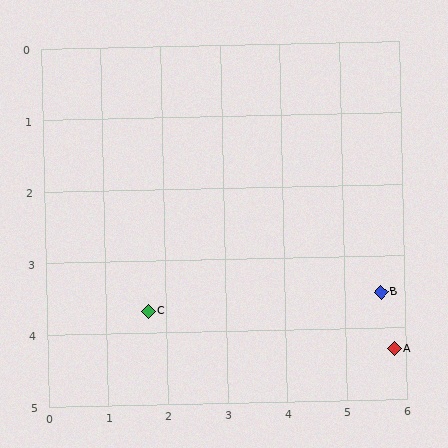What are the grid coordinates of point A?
Point A is at approximately (5.8, 4.3).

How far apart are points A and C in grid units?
Points A and C are about 4.1 grid units apart.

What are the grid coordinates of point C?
Point C is at approximately (1.7, 3.7).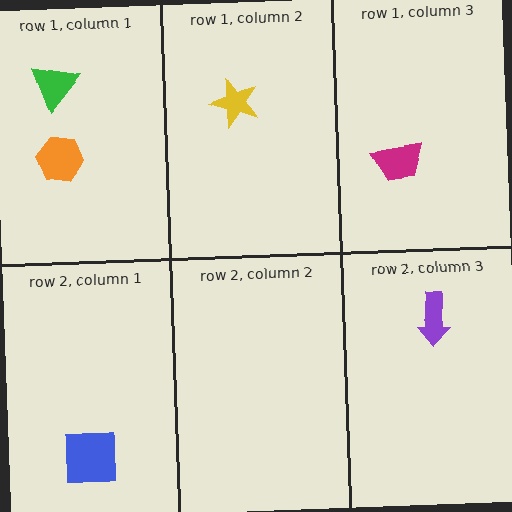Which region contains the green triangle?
The row 1, column 1 region.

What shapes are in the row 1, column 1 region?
The green triangle, the orange hexagon.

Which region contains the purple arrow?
The row 2, column 3 region.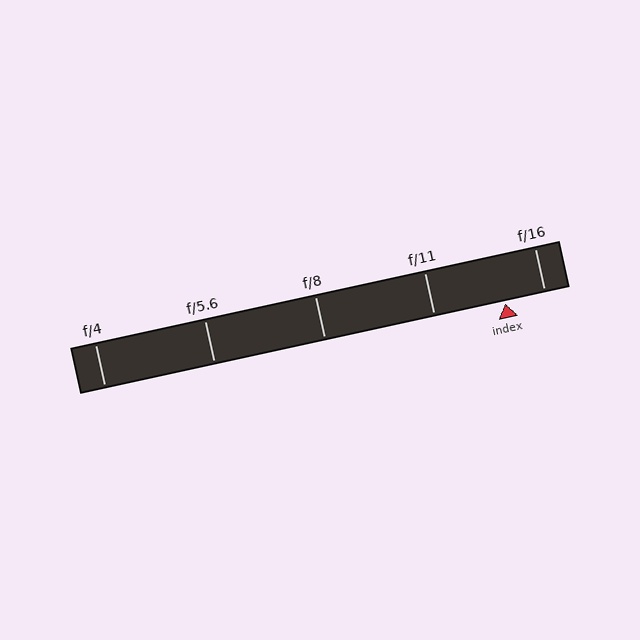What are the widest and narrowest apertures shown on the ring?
The widest aperture shown is f/4 and the narrowest is f/16.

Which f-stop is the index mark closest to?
The index mark is closest to f/16.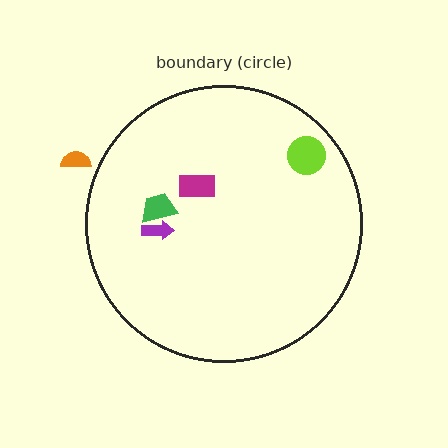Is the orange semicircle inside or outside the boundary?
Outside.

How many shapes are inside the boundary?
4 inside, 1 outside.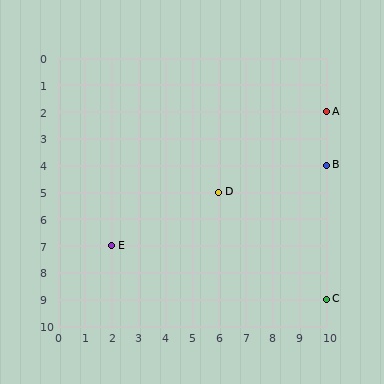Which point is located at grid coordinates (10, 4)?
Point B is at (10, 4).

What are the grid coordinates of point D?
Point D is at grid coordinates (6, 5).